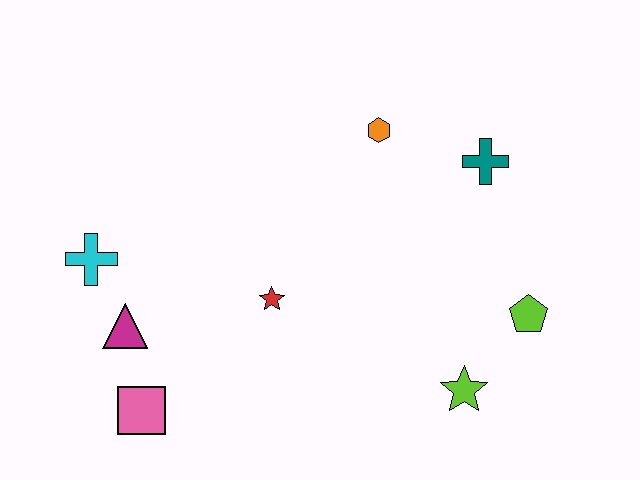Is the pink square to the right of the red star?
No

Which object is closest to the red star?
The magenta triangle is closest to the red star.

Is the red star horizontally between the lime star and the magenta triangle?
Yes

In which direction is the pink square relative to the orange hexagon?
The pink square is below the orange hexagon.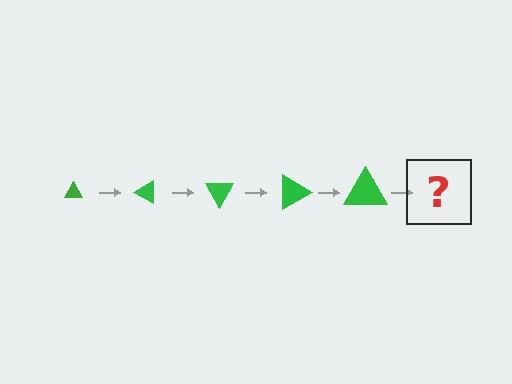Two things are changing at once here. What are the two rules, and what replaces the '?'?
The two rules are that the triangle grows larger each step and it rotates 30 degrees each step. The '?' should be a triangle, larger than the previous one and rotated 150 degrees from the start.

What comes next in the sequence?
The next element should be a triangle, larger than the previous one and rotated 150 degrees from the start.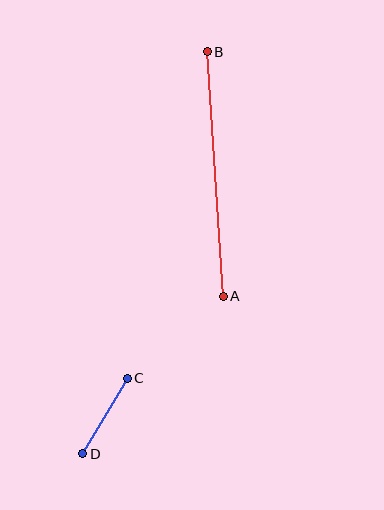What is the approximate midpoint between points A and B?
The midpoint is at approximately (215, 174) pixels.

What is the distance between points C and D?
The distance is approximately 87 pixels.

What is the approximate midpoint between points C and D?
The midpoint is at approximately (105, 416) pixels.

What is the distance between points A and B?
The distance is approximately 245 pixels.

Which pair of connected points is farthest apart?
Points A and B are farthest apart.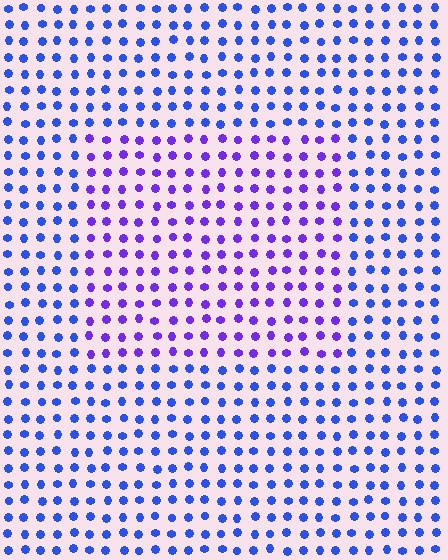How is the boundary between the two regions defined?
The boundary is defined purely by a slight shift in hue (about 35 degrees). Spacing, size, and orientation are identical on both sides.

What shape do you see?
I see a rectangle.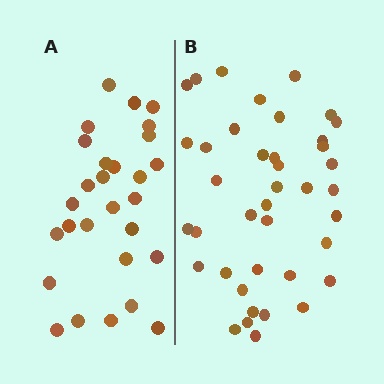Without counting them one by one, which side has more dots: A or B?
Region B (the right region) has more dots.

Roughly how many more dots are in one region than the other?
Region B has roughly 12 or so more dots than region A.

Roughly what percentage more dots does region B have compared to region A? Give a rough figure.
About 45% more.